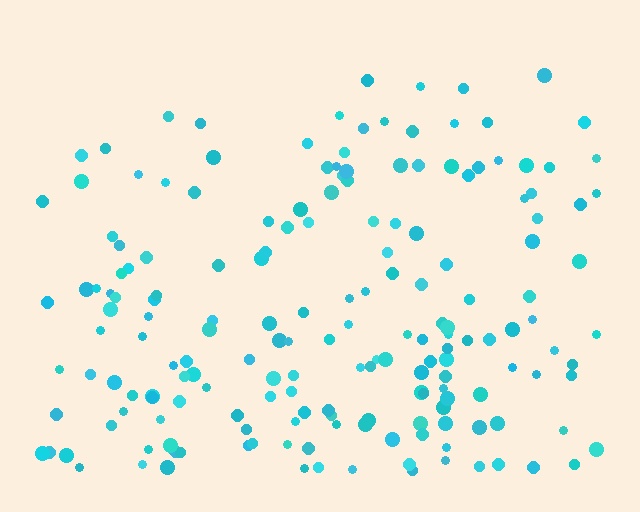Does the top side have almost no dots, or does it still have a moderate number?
Still a moderate number, just noticeably fewer than the bottom.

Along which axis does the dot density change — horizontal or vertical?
Vertical.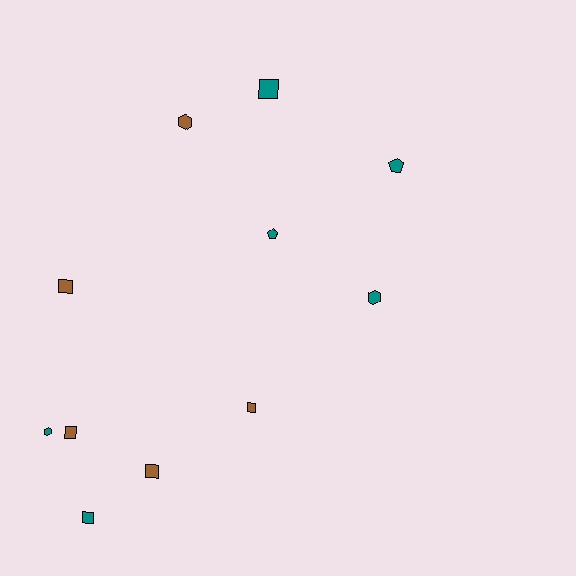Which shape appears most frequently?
Square, with 6 objects.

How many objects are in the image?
There are 11 objects.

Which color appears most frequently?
Teal, with 6 objects.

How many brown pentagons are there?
There are no brown pentagons.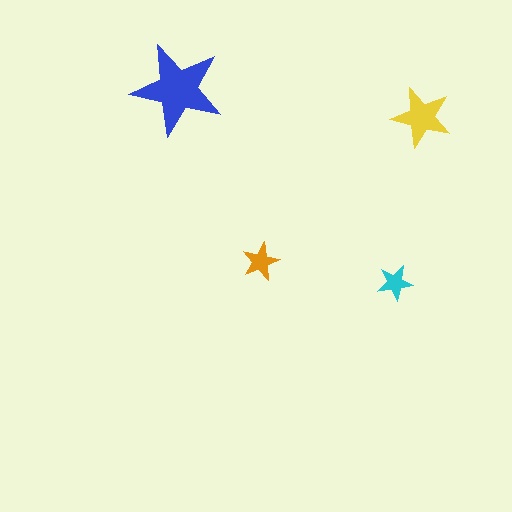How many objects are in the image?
There are 4 objects in the image.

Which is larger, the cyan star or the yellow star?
The yellow one.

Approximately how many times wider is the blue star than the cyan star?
About 2.5 times wider.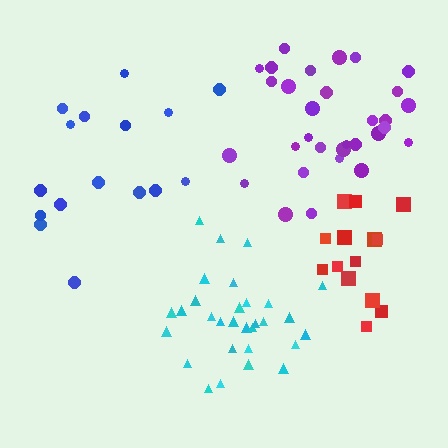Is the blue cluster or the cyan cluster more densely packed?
Cyan.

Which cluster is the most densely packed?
Cyan.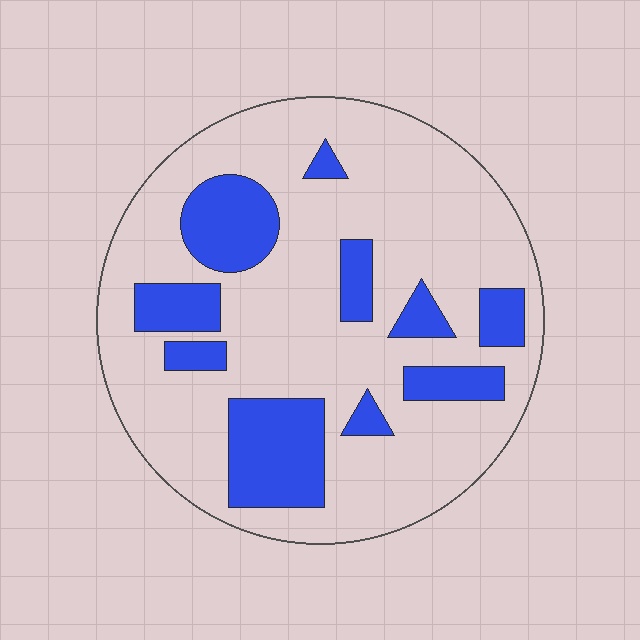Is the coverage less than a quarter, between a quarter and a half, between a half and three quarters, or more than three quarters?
Less than a quarter.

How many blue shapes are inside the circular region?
10.